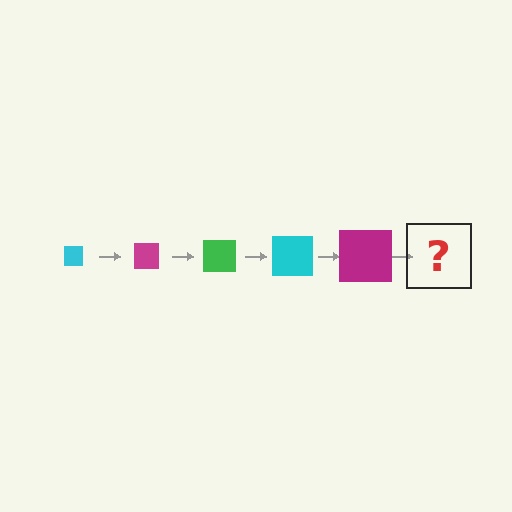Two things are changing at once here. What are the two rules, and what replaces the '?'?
The two rules are that the square grows larger each step and the color cycles through cyan, magenta, and green. The '?' should be a green square, larger than the previous one.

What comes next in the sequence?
The next element should be a green square, larger than the previous one.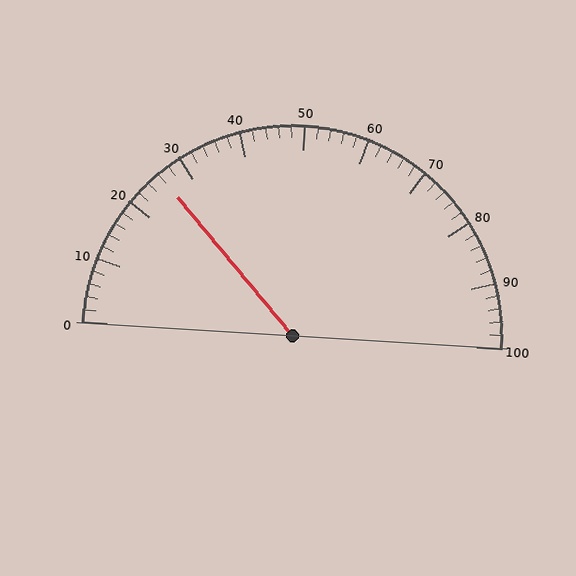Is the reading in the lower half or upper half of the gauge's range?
The reading is in the lower half of the range (0 to 100).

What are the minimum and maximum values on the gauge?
The gauge ranges from 0 to 100.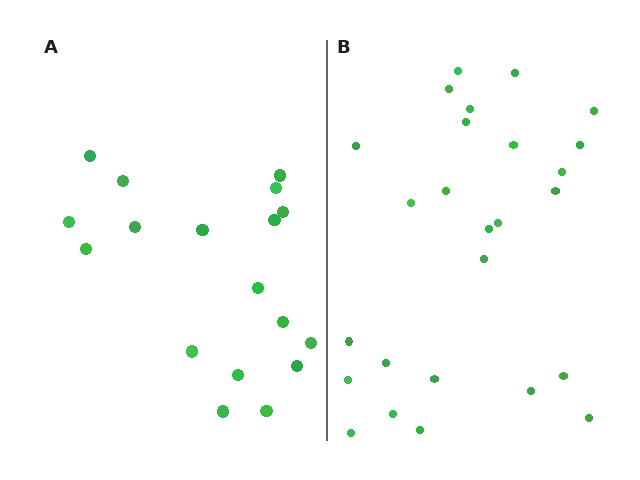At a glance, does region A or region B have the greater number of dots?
Region B (the right region) has more dots.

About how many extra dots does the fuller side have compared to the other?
Region B has roughly 8 or so more dots than region A.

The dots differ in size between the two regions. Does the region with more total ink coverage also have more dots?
No. Region A has more total ink coverage because its dots are larger, but region B actually contains more individual dots. Total area can be misleading — the number of items is what matters here.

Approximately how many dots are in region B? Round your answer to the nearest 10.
About 30 dots. (The exact count is 26, which rounds to 30.)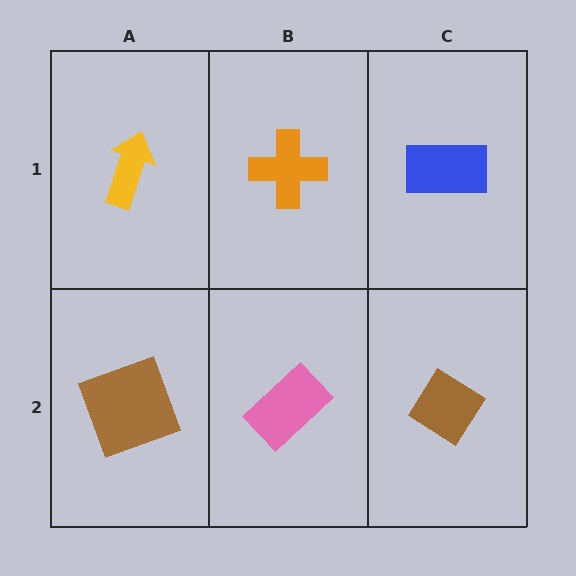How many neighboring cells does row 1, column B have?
3.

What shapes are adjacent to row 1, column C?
A brown diamond (row 2, column C), an orange cross (row 1, column B).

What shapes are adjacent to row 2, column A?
A yellow arrow (row 1, column A), a pink rectangle (row 2, column B).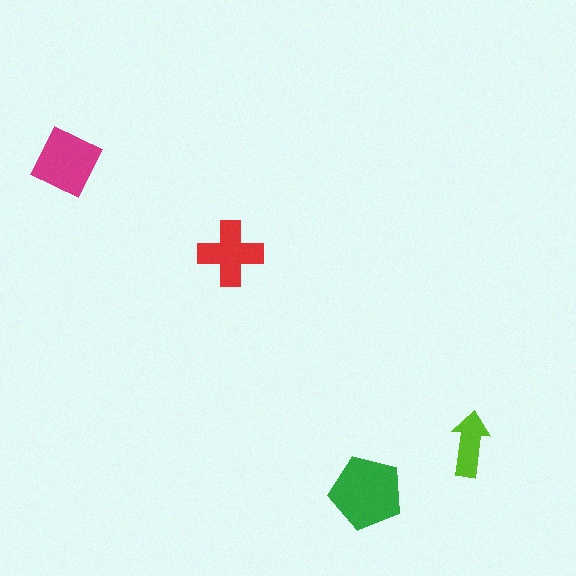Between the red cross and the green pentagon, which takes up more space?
The green pentagon.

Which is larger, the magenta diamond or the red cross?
The magenta diamond.